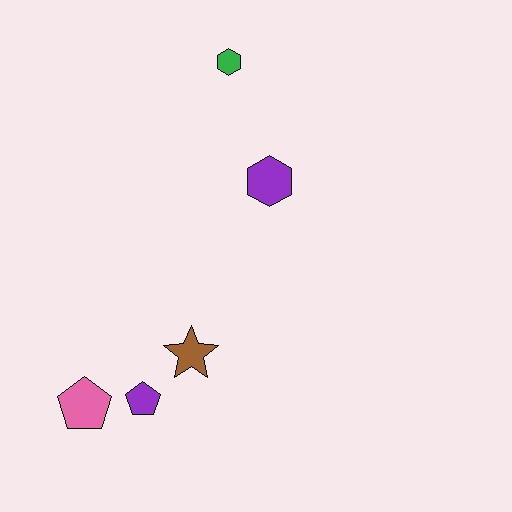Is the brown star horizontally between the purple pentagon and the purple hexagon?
Yes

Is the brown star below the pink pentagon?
No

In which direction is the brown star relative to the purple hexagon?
The brown star is below the purple hexagon.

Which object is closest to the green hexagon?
The purple hexagon is closest to the green hexagon.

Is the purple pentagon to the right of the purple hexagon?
No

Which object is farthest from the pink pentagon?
The green hexagon is farthest from the pink pentagon.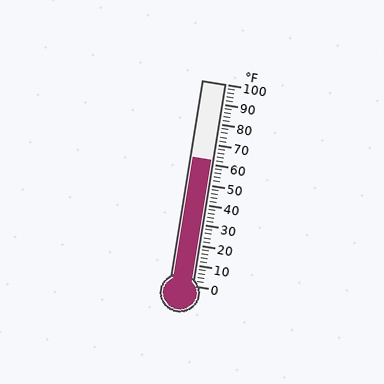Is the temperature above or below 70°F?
The temperature is below 70°F.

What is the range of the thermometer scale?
The thermometer scale ranges from 0°F to 100°F.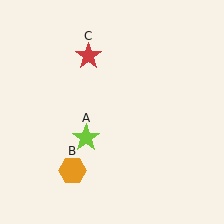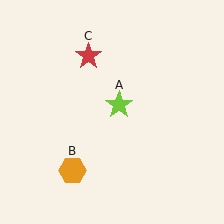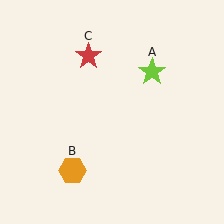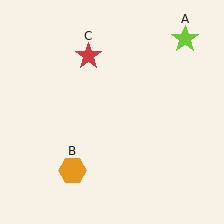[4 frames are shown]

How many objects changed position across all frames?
1 object changed position: lime star (object A).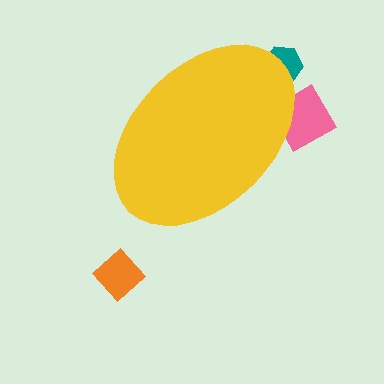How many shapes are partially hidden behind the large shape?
2 shapes are partially hidden.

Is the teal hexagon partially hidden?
Yes, the teal hexagon is partially hidden behind the yellow ellipse.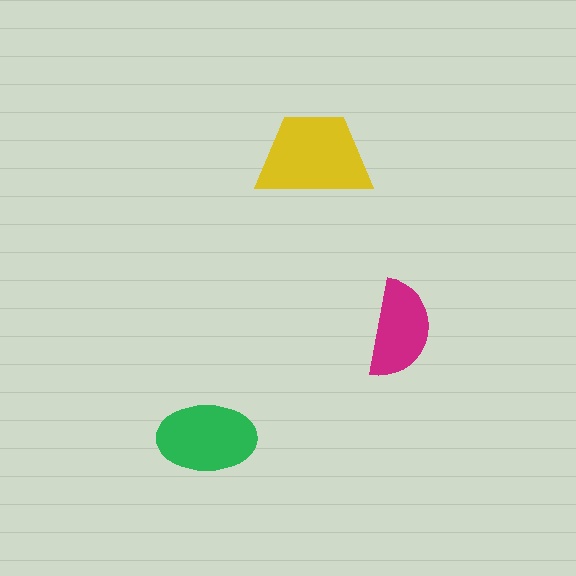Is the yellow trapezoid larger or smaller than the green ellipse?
Larger.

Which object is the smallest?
The magenta semicircle.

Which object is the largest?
The yellow trapezoid.